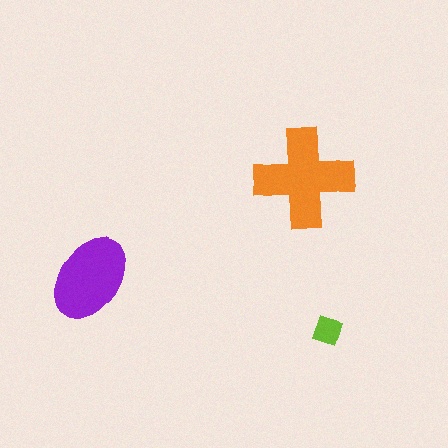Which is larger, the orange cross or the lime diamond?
The orange cross.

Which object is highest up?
The orange cross is topmost.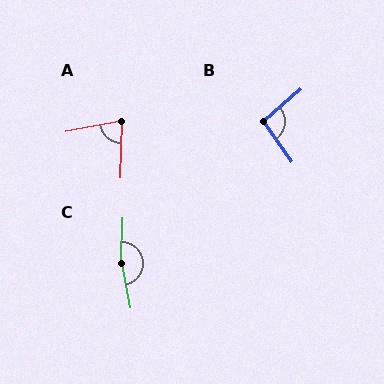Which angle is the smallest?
A, at approximately 78 degrees.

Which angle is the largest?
C, at approximately 168 degrees.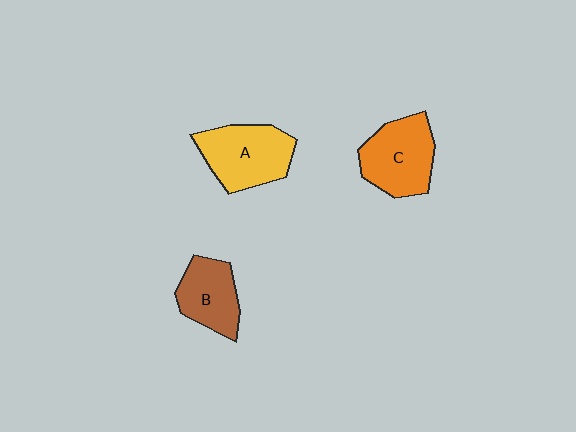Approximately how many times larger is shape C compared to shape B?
Approximately 1.3 times.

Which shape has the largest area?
Shape A (yellow).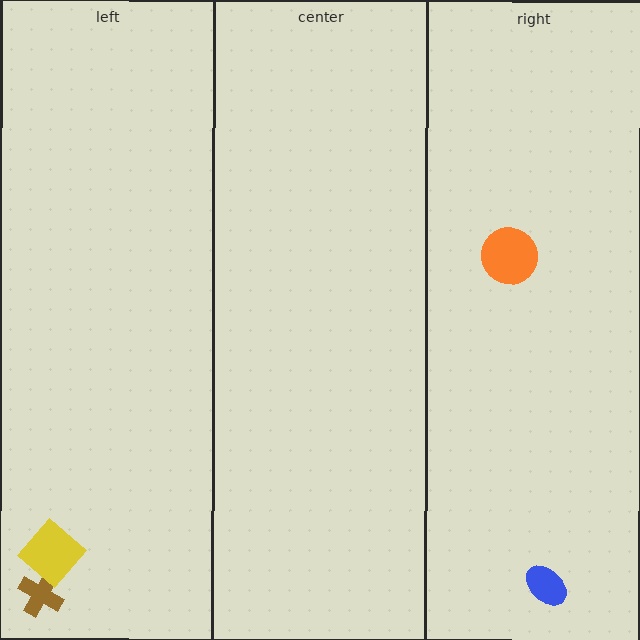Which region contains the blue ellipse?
The right region.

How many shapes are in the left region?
2.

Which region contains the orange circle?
The right region.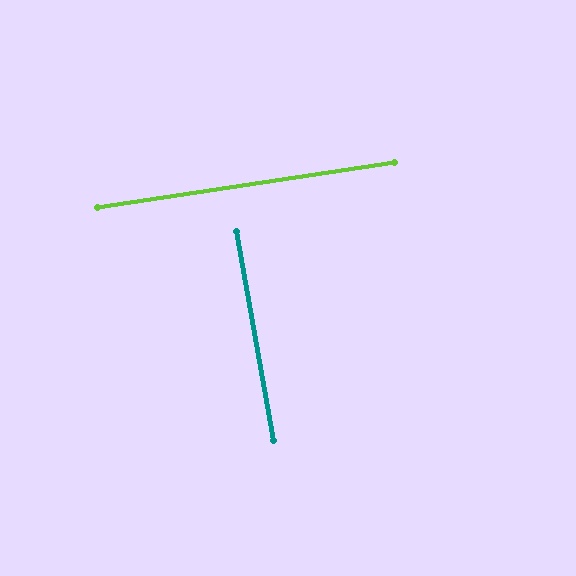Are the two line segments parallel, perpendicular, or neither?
Perpendicular — they meet at approximately 89°.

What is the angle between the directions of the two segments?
Approximately 89 degrees.